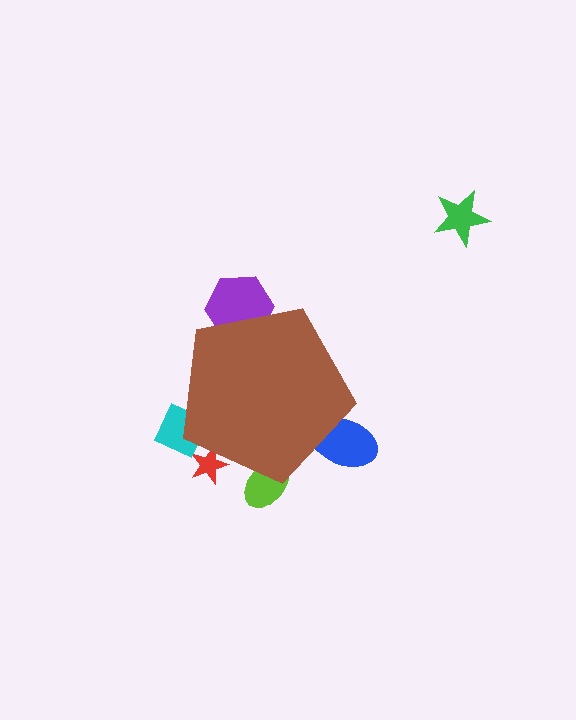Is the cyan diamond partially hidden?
Yes, the cyan diamond is partially hidden behind the brown pentagon.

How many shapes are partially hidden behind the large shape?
5 shapes are partially hidden.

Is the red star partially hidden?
Yes, the red star is partially hidden behind the brown pentagon.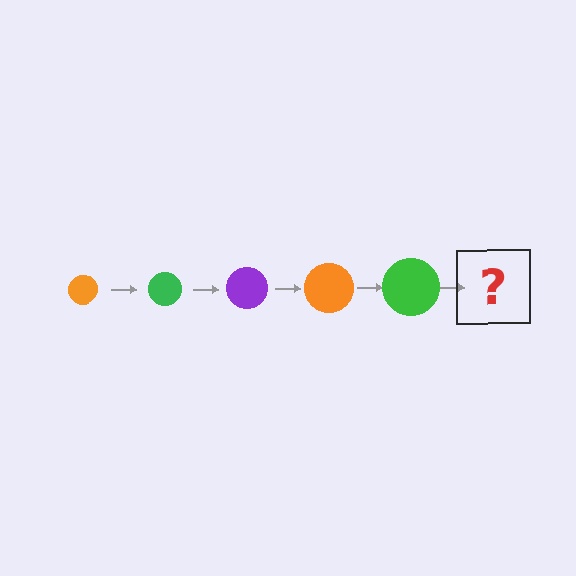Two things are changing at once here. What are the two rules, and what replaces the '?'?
The two rules are that the circle grows larger each step and the color cycles through orange, green, and purple. The '?' should be a purple circle, larger than the previous one.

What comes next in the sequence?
The next element should be a purple circle, larger than the previous one.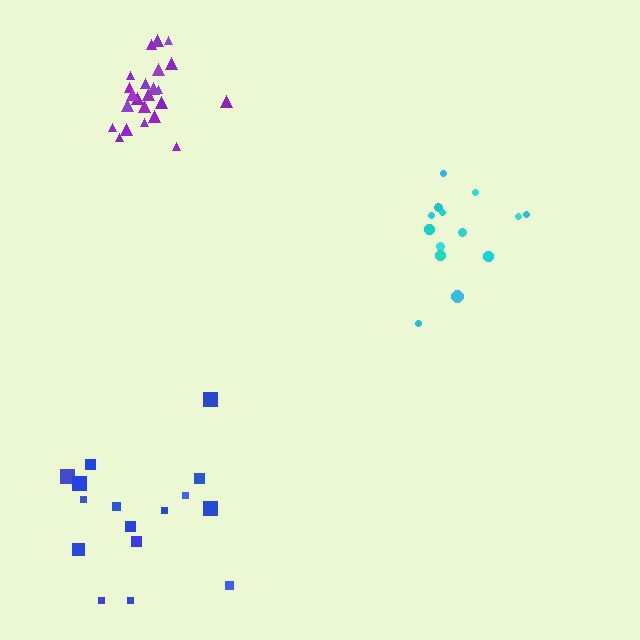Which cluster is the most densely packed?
Purple.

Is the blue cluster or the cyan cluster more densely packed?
Cyan.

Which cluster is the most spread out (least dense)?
Blue.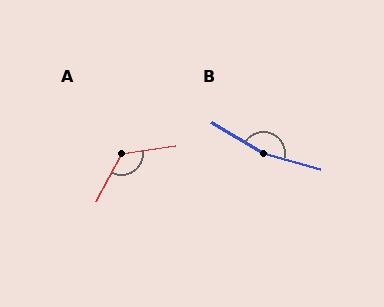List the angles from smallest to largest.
A (126°), B (165°).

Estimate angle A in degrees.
Approximately 126 degrees.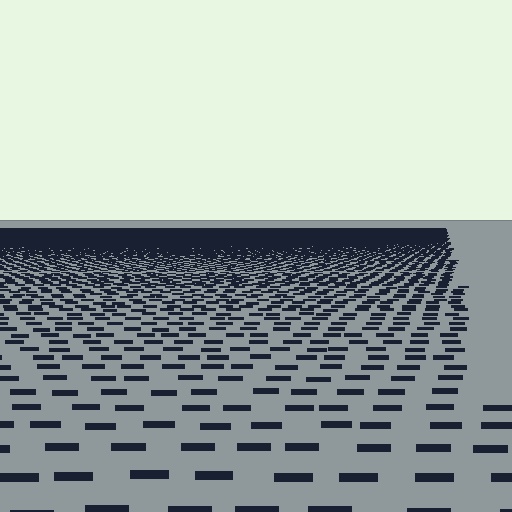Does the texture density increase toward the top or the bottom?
Density increases toward the top.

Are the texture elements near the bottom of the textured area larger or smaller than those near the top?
Larger. Near the bottom, elements are closer to the viewer and appear at a bigger on-screen size.